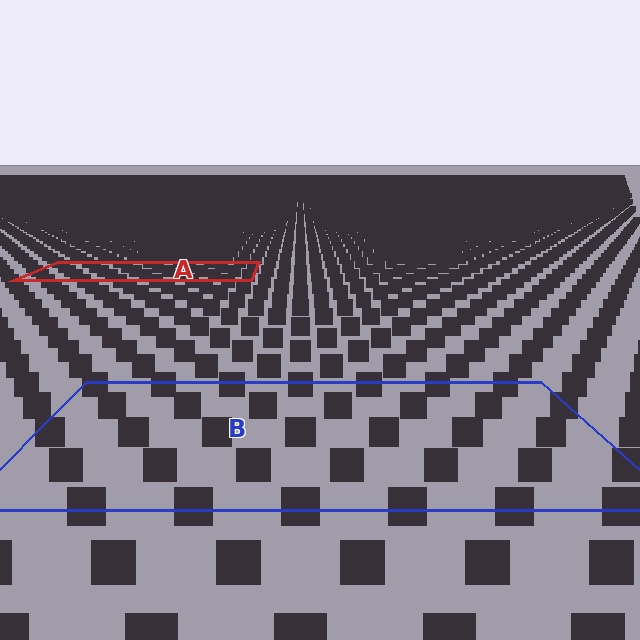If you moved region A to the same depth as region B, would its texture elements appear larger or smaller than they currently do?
They would appear larger. At a closer depth, the same texture elements are projected at a bigger on-screen size.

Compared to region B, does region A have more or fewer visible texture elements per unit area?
Region A has more texture elements per unit area — they are packed more densely because it is farther away.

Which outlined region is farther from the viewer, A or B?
Region A is farther from the viewer — the texture elements inside it appear smaller and more densely packed.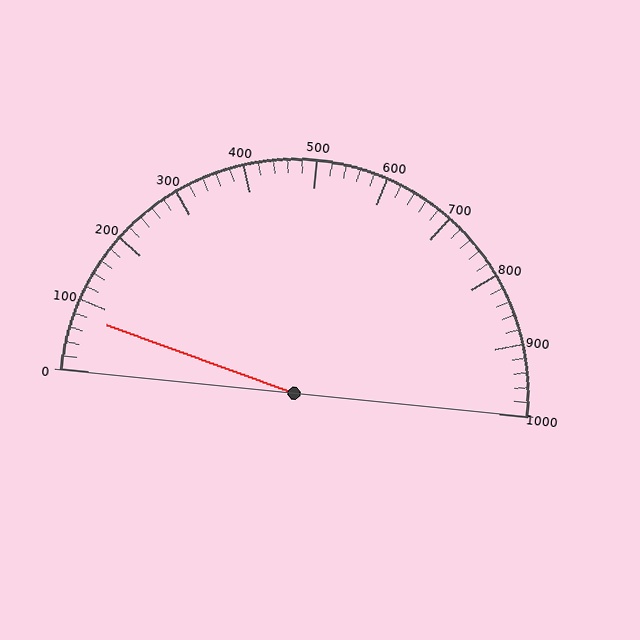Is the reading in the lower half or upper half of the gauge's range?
The reading is in the lower half of the range (0 to 1000).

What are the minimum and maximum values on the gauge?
The gauge ranges from 0 to 1000.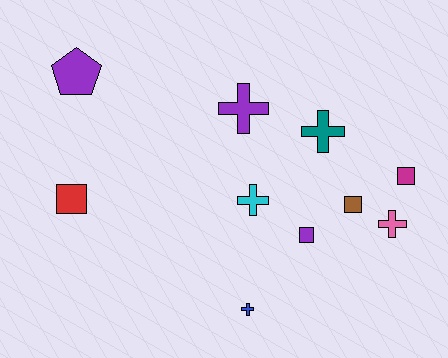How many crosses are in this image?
There are 5 crosses.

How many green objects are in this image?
There are no green objects.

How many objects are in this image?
There are 10 objects.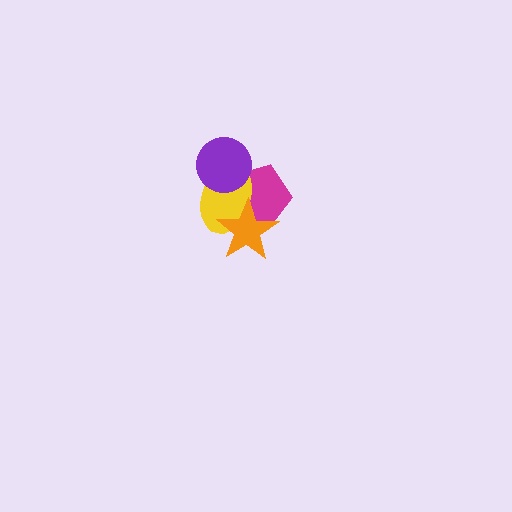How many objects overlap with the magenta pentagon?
3 objects overlap with the magenta pentagon.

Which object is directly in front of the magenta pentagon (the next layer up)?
The yellow ellipse is directly in front of the magenta pentagon.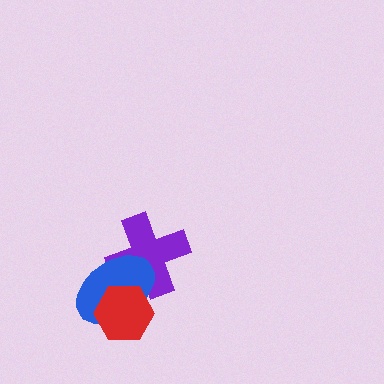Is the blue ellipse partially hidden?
Yes, it is partially covered by another shape.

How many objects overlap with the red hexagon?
2 objects overlap with the red hexagon.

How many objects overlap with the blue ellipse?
2 objects overlap with the blue ellipse.